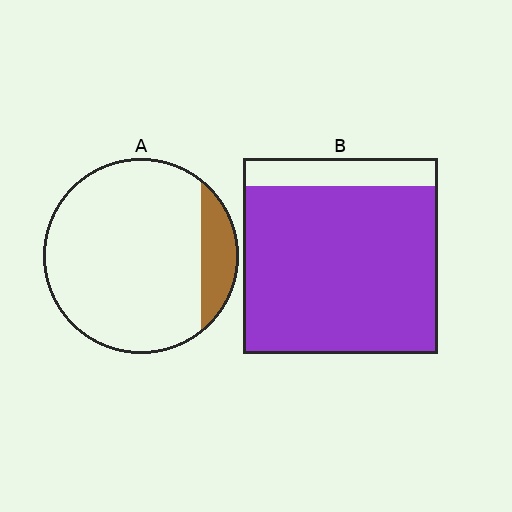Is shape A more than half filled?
No.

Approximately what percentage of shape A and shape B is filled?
A is approximately 15% and B is approximately 85%.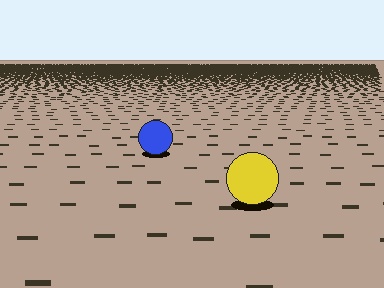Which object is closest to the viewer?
The yellow circle is closest. The texture marks near it are larger and more spread out.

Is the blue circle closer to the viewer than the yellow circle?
No. The yellow circle is closer — you can tell from the texture gradient: the ground texture is coarser near it.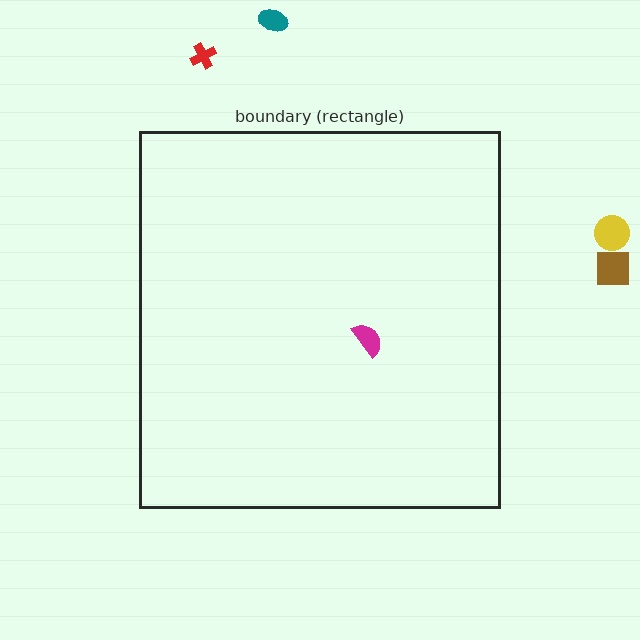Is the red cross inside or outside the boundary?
Outside.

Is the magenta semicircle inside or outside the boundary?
Inside.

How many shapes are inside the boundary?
1 inside, 4 outside.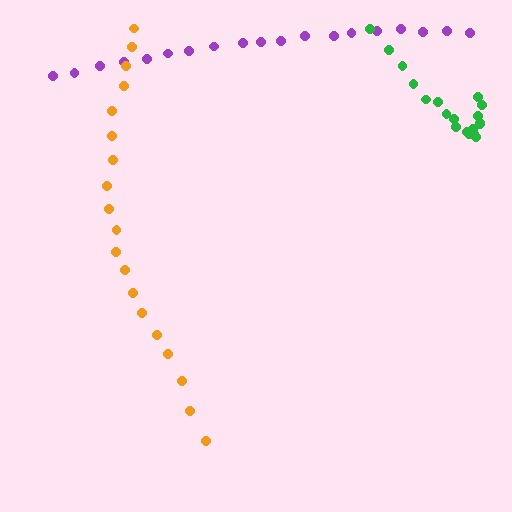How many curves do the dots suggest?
There are 3 distinct paths.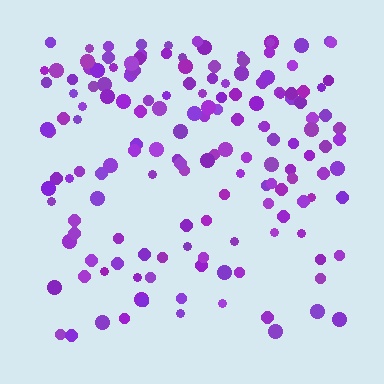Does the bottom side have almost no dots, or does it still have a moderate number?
Still a moderate number, just noticeably fewer than the top.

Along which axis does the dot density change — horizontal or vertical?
Vertical.